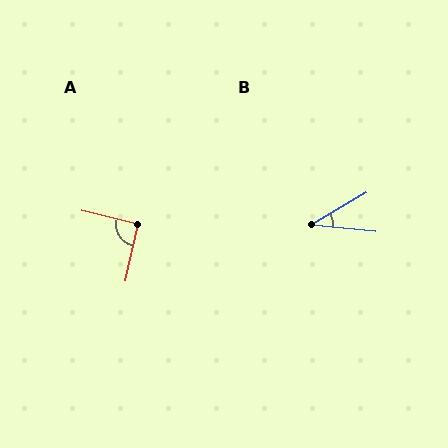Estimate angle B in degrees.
Approximately 37 degrees.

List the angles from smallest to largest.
B (37°), A (90°).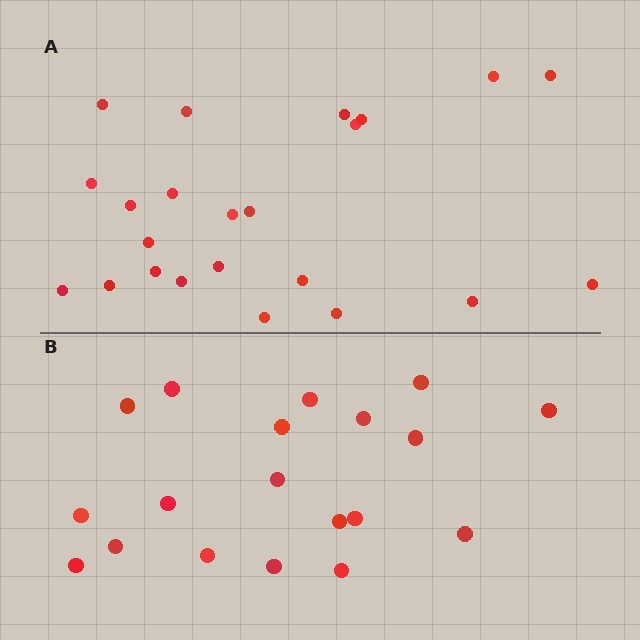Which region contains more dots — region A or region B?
Region A (the top region) has more dots.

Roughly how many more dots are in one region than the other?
Region A has about 4 more dots than region B.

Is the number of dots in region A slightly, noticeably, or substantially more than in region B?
Region A has only slightly more — the two regions are fairly close. The ratio is roughly 1.2 to 1.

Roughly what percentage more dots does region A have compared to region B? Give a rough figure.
About 20% more.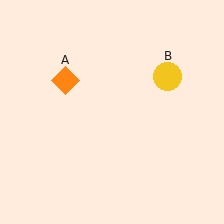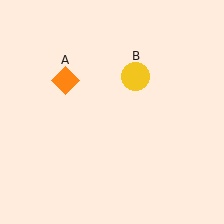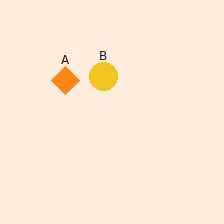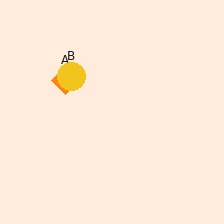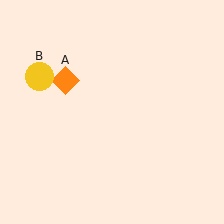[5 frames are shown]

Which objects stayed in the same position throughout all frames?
Orange diamond (object A) remained stationary.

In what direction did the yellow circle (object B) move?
The yellow circle (object B) moved left.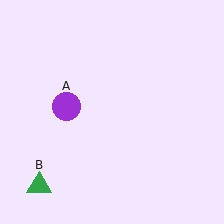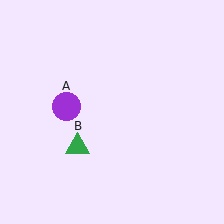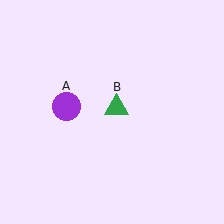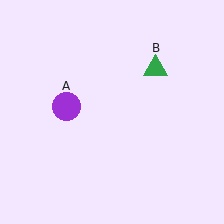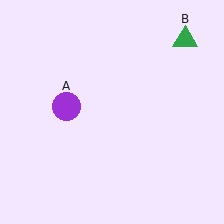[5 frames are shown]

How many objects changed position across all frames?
1 object changed position: green triangle (object B).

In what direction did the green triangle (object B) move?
The green triangle (object B) moved up and to the right.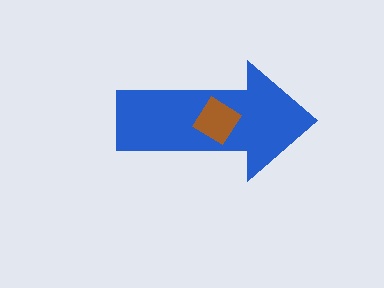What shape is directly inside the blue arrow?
The brown diamond.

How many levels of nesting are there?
2.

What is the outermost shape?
The blue arrow.